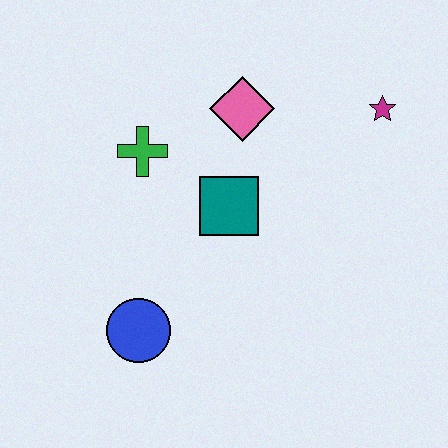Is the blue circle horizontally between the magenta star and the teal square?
No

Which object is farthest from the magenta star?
The blue circle is farthest from the magenta star.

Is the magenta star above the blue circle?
Yes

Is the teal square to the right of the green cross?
Yes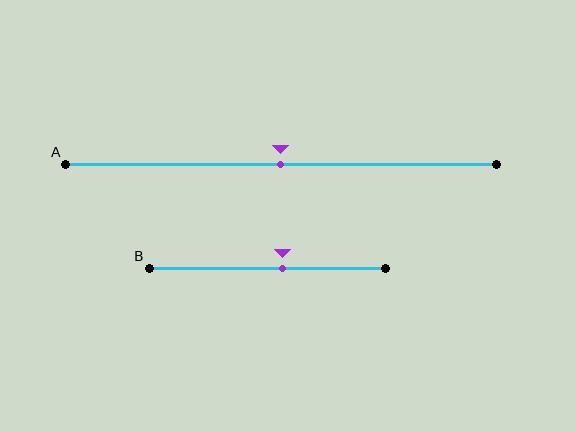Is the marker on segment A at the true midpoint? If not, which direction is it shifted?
Yes, the marker on segment A is at the true midpoint.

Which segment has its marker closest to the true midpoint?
Segment A has its marker closest to the true midpoint.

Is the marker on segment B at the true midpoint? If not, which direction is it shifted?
No, the marker on segment B is shifted to the right by about 6% of the segment length.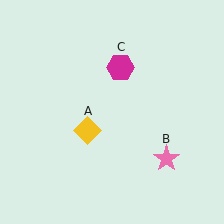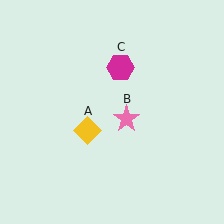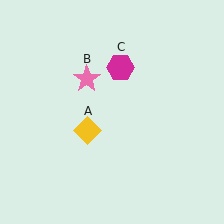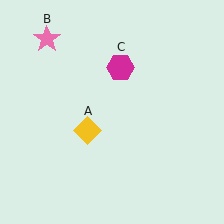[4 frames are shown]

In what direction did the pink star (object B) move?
The pink star (object B) moved up and to the left.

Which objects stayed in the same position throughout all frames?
Yellow diamond (object A) and magenta hexagon (object C) remained stationary.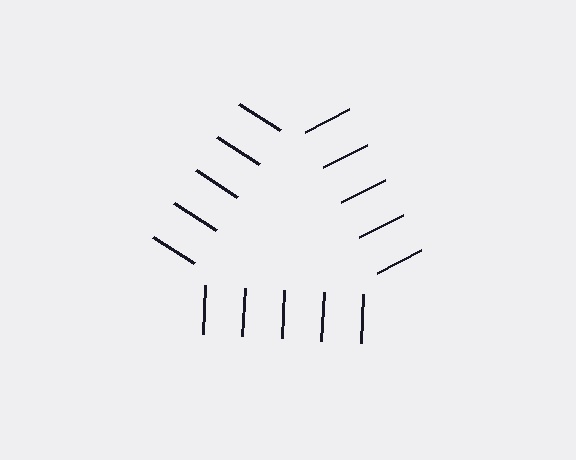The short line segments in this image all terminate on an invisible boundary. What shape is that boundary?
An illusory triangle — the line segments terminate on its edges but no continuous stroke is drawn.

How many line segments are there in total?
15 — 5 along each of the 3 edges.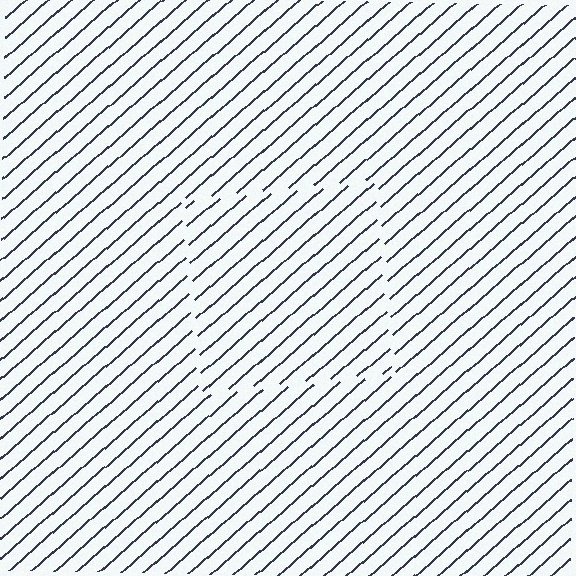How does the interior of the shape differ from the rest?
The interior of the shape contains the same grating, shifted by half a period — the contour is defined by the phase discontinuity where line-ends from the inner and outer gratings abut.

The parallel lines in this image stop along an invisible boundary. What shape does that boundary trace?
An illusory square. The interior of the shape contains the same grating, shifted by half a period — the contour is defined by the phase discontinuity where line-ends from the inner and outer gratings abut.